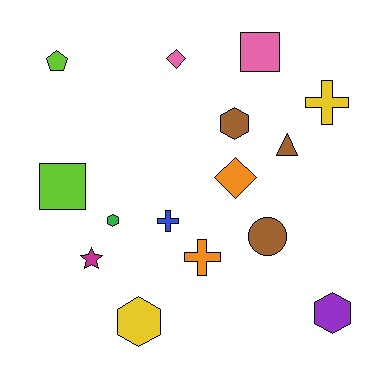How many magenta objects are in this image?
There is 1 magenta object.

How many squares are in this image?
There are 2 squares.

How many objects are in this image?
There are 15 objects.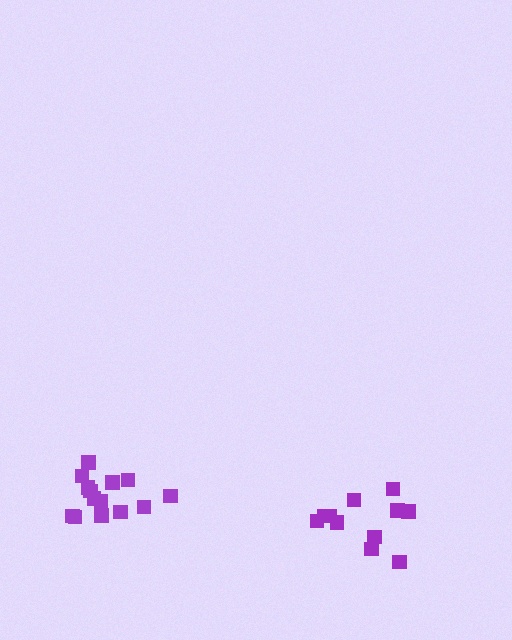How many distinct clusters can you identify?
There are 2 distinct clusters.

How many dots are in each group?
Group 1: 14 dots, Group 2: 11 dots (25 total).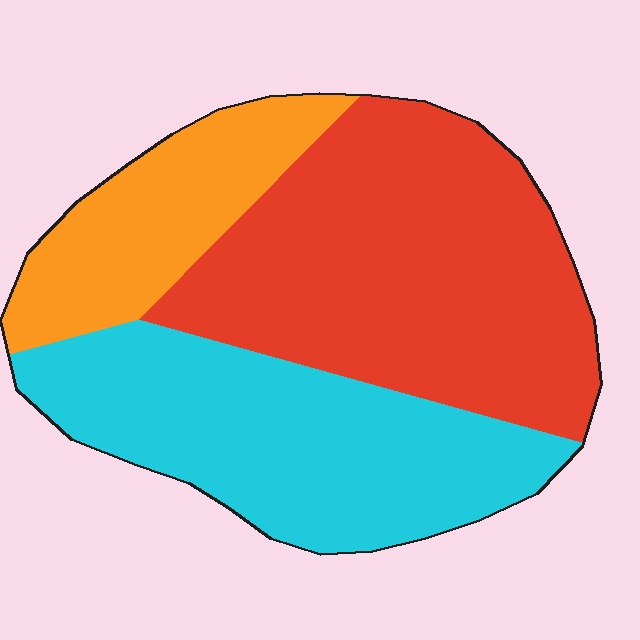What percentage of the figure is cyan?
Cyan takes up about three eighths (3/8) of the figure.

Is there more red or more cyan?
Red.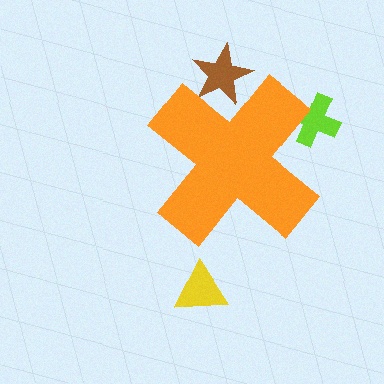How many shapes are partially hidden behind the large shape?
2 shapes are partially hidden.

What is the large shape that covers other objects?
An orange cross.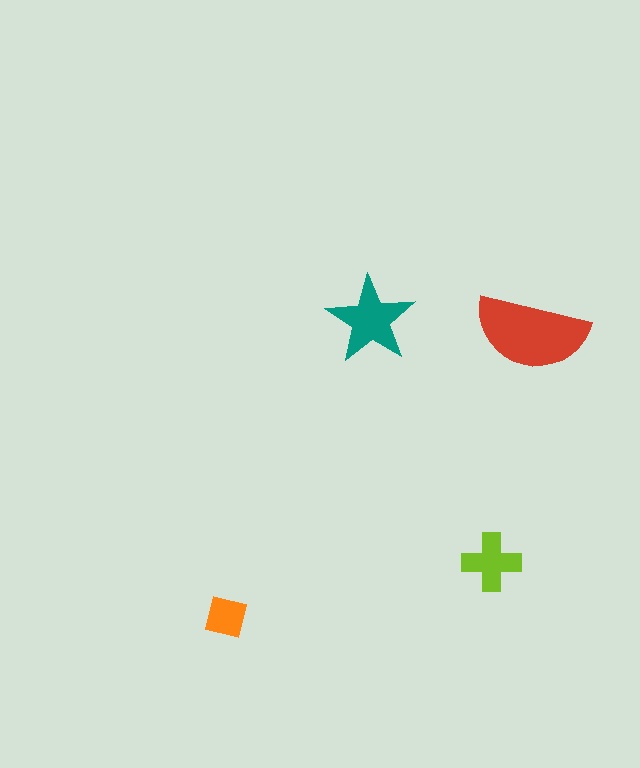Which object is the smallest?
The orange square.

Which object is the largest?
The red semicircle.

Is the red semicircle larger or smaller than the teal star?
Larger.